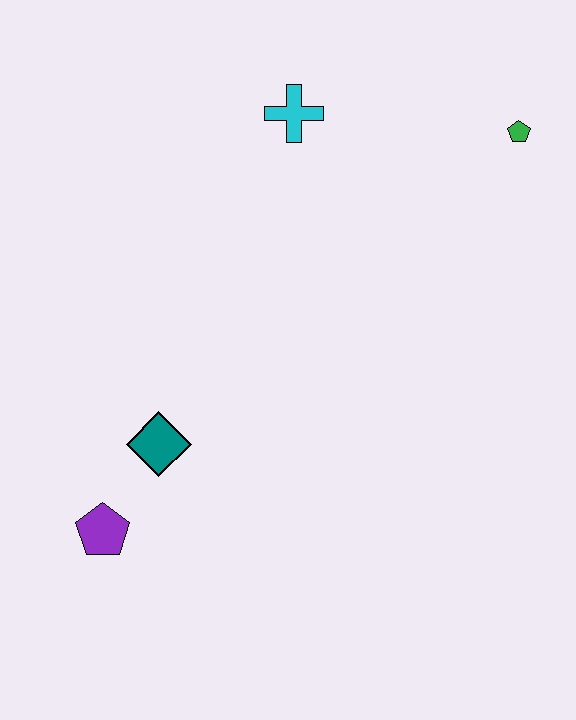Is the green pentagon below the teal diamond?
No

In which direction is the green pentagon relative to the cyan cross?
The green pentagon is to the right of the cyan cross.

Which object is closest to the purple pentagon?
The teal diamond is closest to the purple pentagon.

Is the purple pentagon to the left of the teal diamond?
Yes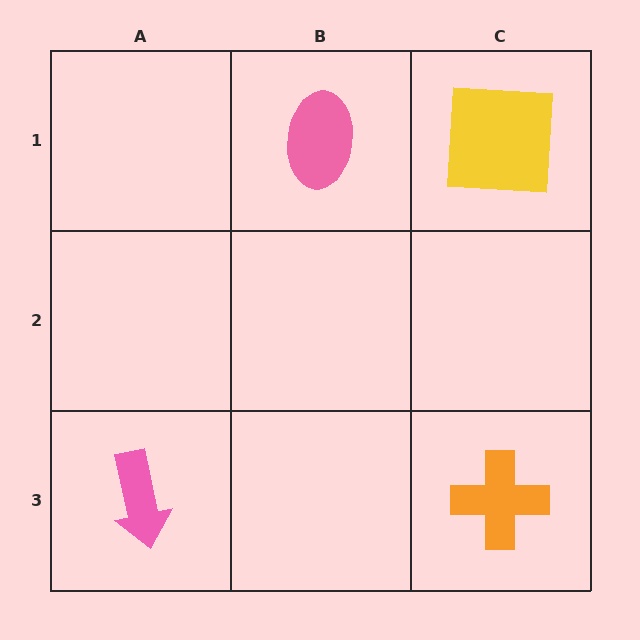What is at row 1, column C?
A yellow square.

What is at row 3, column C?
An orange cross.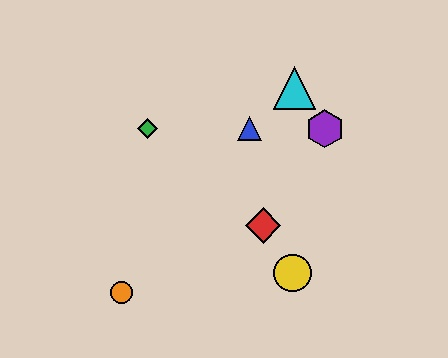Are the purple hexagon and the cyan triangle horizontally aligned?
No, the purple hexagon is at y≈129 and the cyan triangle is at y≈88.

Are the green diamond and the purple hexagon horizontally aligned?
Yes, both are at y≈129.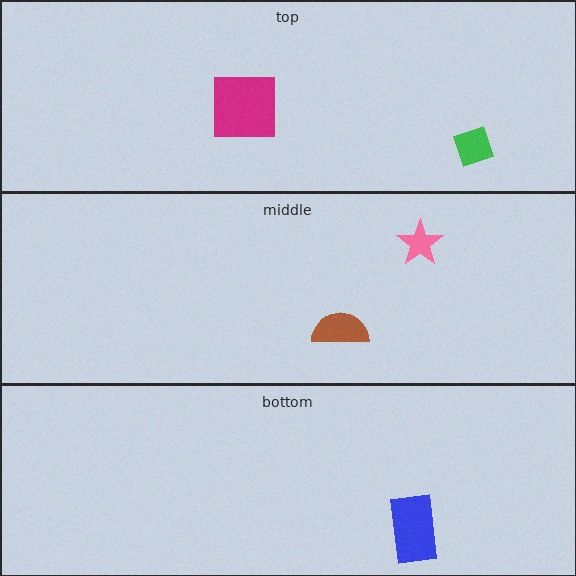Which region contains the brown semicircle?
The middle region.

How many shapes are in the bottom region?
1.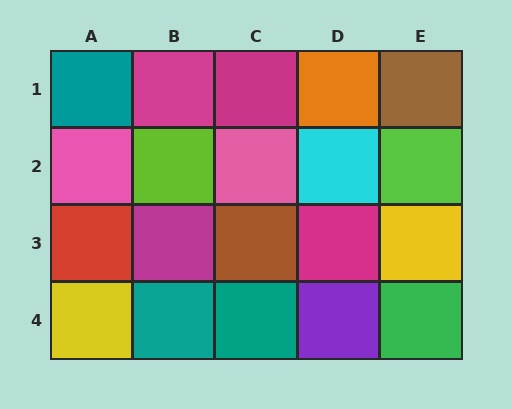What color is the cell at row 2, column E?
Lime.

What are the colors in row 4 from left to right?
Yellow, teal, teal, purple, green.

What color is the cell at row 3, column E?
Yellow.